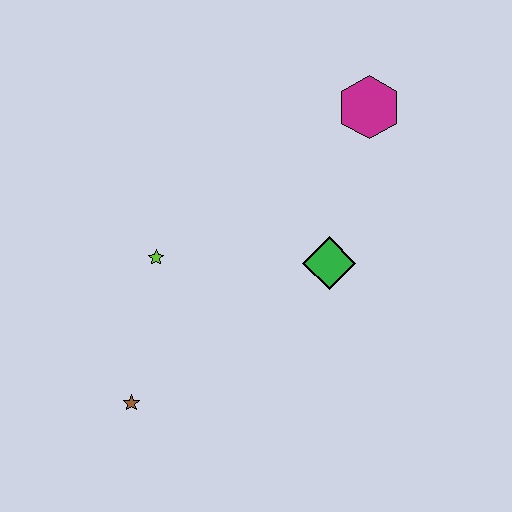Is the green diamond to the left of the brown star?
No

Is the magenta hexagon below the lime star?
No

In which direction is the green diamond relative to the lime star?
The green diamond is to the right of the lime star.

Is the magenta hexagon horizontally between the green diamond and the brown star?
No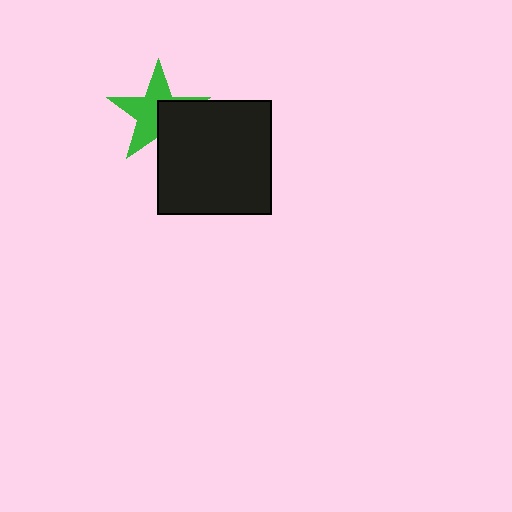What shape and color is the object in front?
The object in front is a black square.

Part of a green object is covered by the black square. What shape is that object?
It is a star.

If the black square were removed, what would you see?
You would see the complete green star.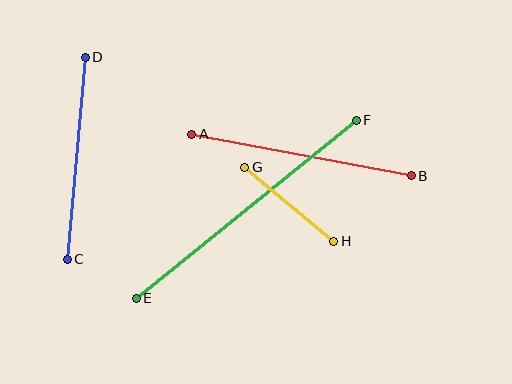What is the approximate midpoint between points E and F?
The midpoint is at approximately (246, 209) pixels.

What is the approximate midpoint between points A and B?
The midpoint is at approximately (302, 155) pixels.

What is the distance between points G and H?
The distance is approximately 115 pixels.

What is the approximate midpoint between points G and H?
The midpoint is at approximately (289, 204) pixels.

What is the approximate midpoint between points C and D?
The midpoint is at approximately (76, 158) pixels.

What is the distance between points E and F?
The distance is approximately 283 pixels.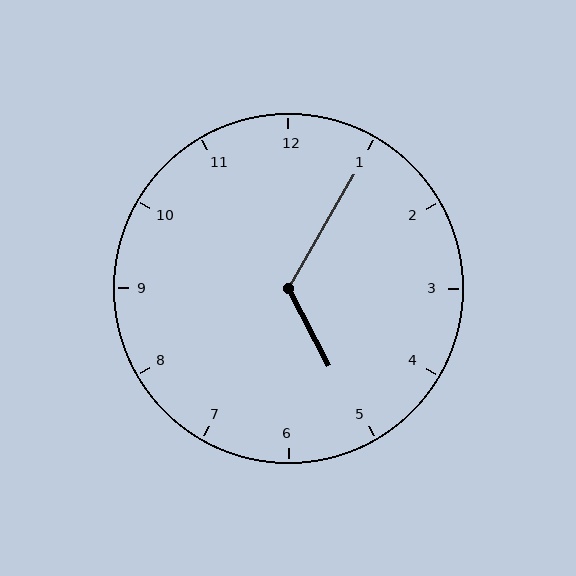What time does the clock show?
5:05.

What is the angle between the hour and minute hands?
Approximately 122 degrees.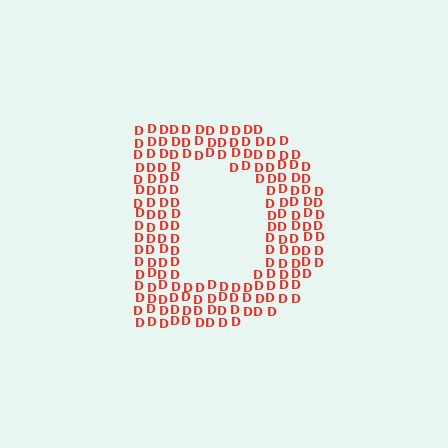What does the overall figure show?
The overall figure shows the letter D.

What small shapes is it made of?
It is made of small letter D's.